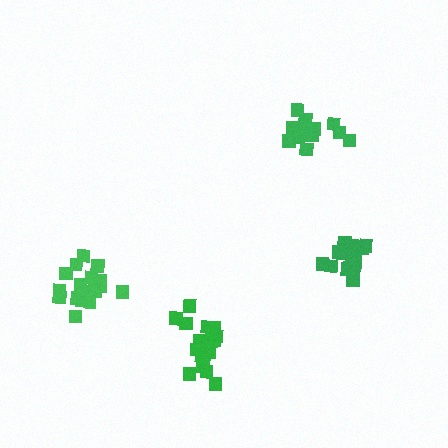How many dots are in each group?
Group 1: 15 dots, Group 2: 20 dots, Group 3: 19 dots, Group 4: 15 dots (69 total).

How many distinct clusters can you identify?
There are 4 distinct clusters.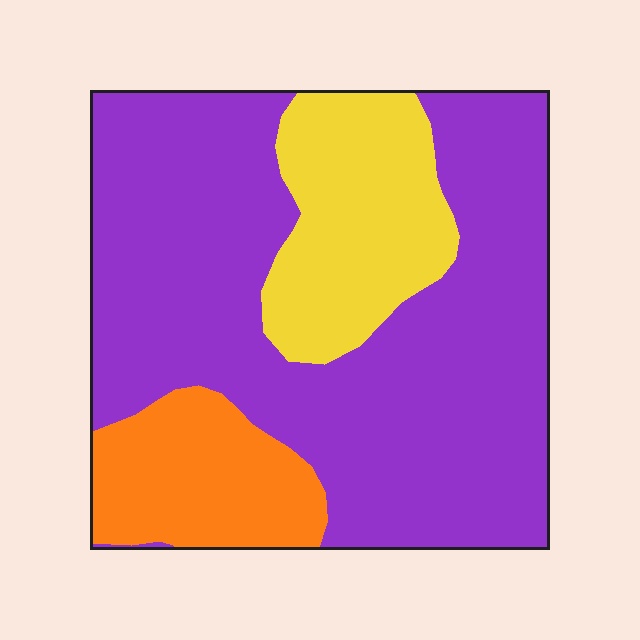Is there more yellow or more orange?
Yellow.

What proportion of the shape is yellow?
Yellow takes up about one fifth (1/5) of the shape.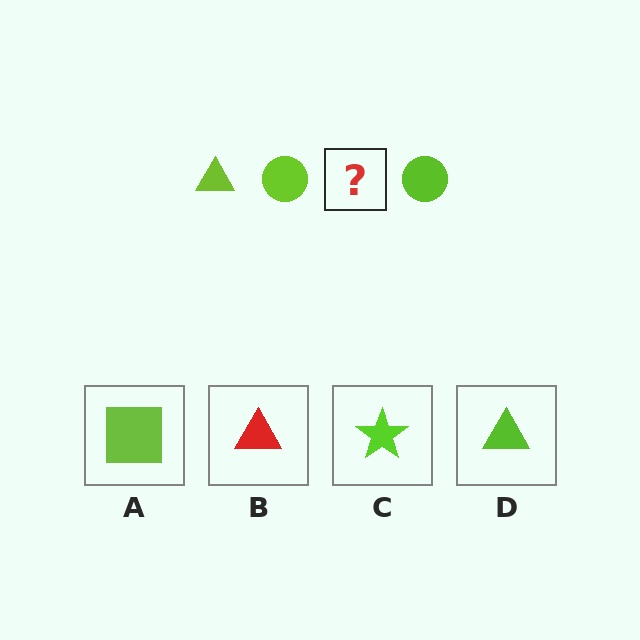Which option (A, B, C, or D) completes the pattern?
D.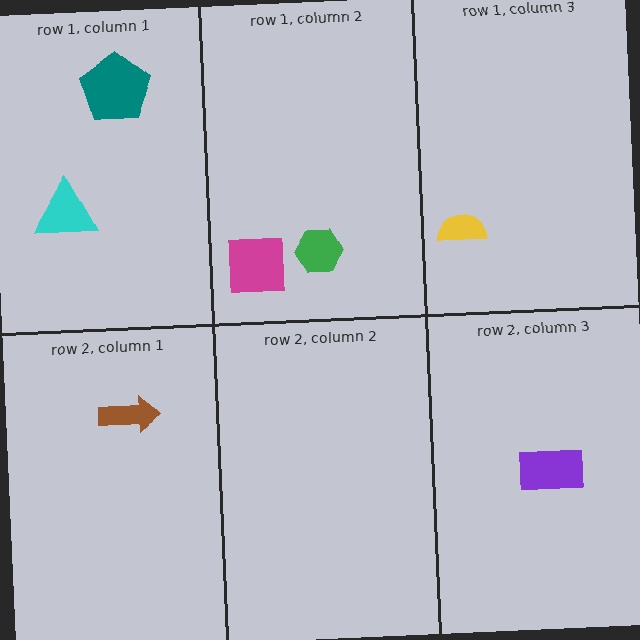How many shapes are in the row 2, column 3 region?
1.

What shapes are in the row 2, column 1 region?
The brown arrow.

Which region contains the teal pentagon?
The row 1, column 1 region.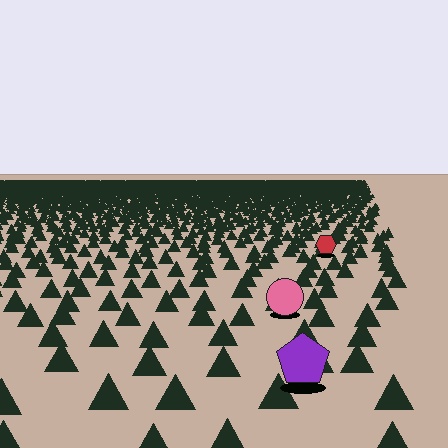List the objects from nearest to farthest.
From nearest to farthest: the purple pentagon, the pink circle, the red hexagon.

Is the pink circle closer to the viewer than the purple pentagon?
No. The purple pentagon is closer — you can tell from the texture gradient: the ground texture is coarser near it.